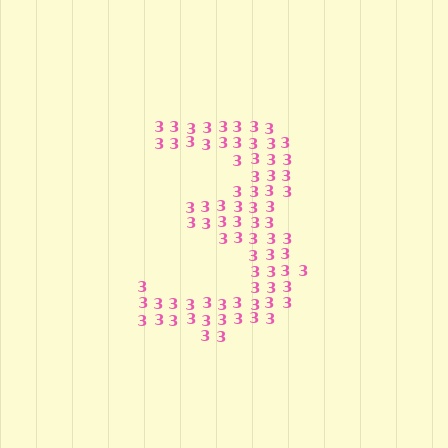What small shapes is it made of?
It is made of small digit 3's.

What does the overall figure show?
The overall figure shows the digit 3.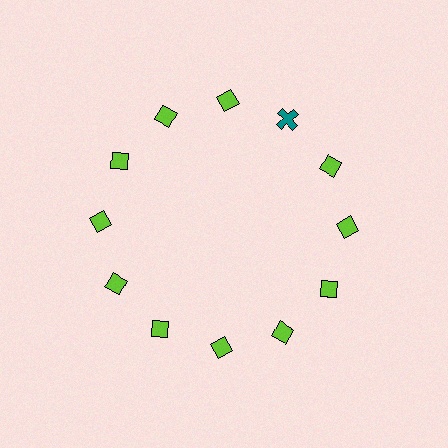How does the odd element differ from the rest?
It differs in both color (teal instead of lime) and shape (cross instead of diamond).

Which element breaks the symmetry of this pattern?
The teal cross at roughly the 1 o'clock position breaks the symmetry. All other shapes are lime diamonds.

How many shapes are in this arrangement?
There are 12 shapes arranged in a ring pattern.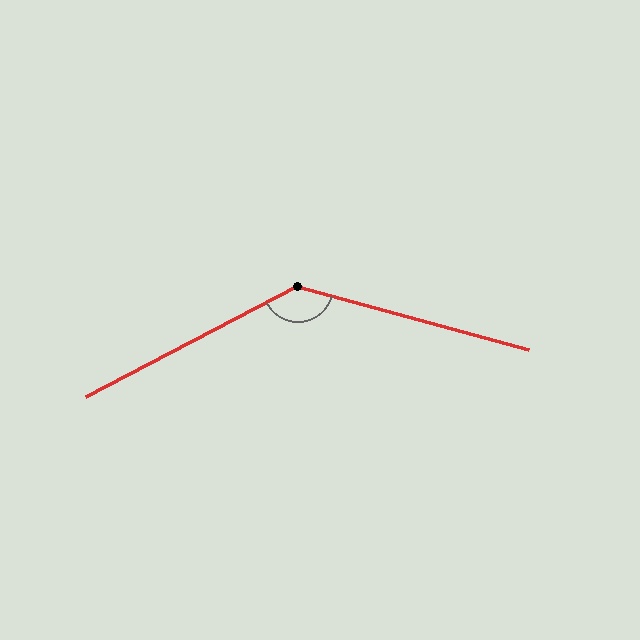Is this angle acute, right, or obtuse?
It is obtuse.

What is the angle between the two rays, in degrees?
Approximately 137 degrees.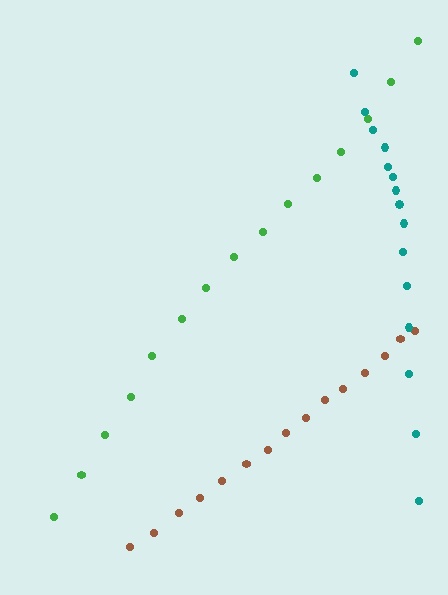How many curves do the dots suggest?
There are 3 distinct paths.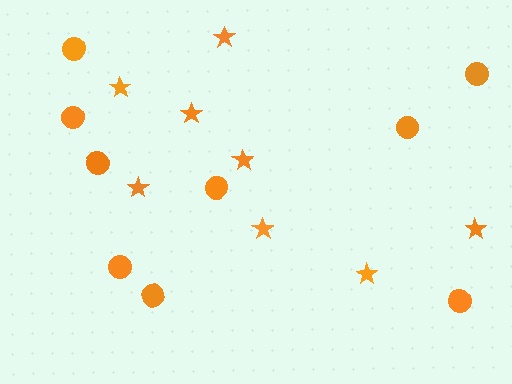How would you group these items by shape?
There are 2 groups: one group of circles (9) and one group of stars (8).